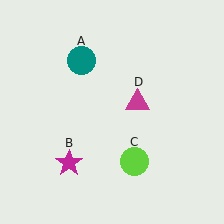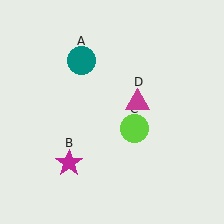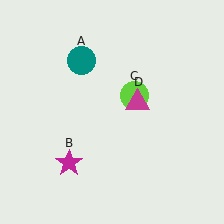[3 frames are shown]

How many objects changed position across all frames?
1 object changed position: lime circle (object C).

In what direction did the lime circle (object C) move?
The lime circle (object C) moved up.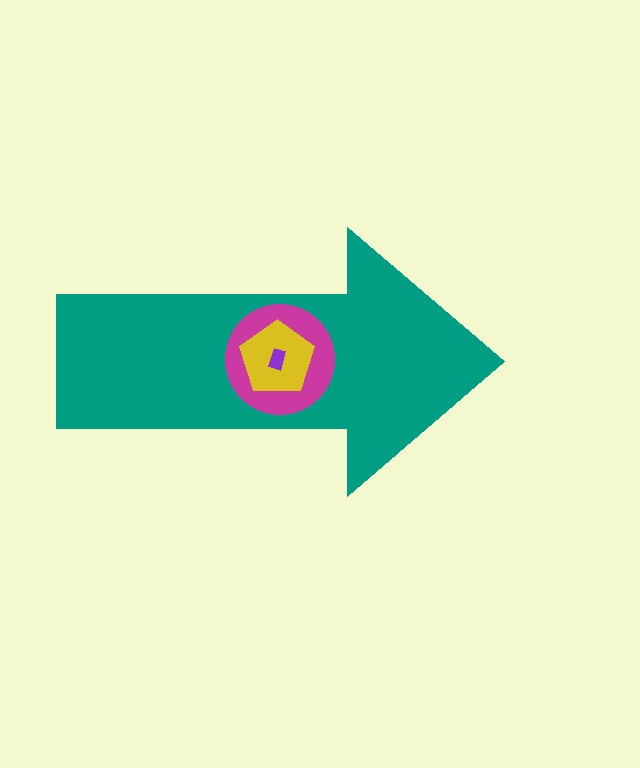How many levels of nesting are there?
4.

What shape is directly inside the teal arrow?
The magenta circle.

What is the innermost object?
The purple rectangle.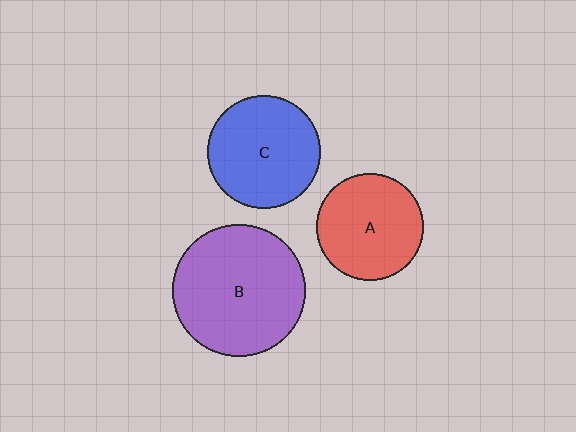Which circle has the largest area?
Circle B (purple).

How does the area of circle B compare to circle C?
Approximately 1.4 times.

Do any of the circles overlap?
No, none of the circles overlap.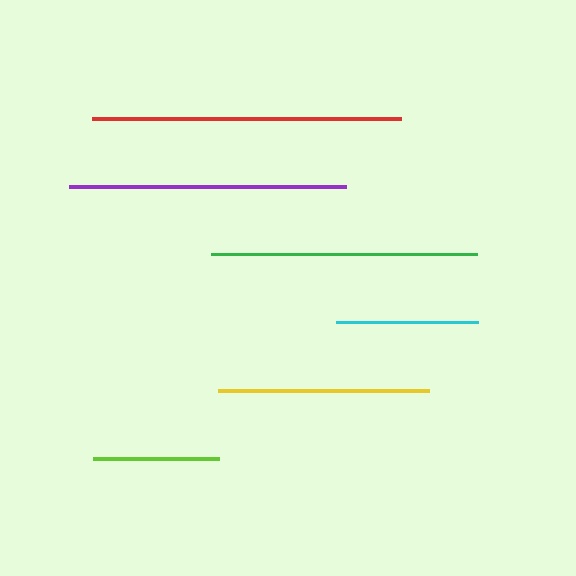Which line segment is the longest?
The red line is the longest at approximately 309 pixels.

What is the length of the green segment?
The green segment is approximately 266 pixels long.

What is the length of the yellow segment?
The yellow segment is approximately 212 pixels long.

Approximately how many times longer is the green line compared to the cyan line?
The green line is approximately 1.9 times the length of the cyan line.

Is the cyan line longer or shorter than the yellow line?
The yellow line is longer than the cyan line.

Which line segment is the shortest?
The lime line is the shortest at approximately 126 pixels.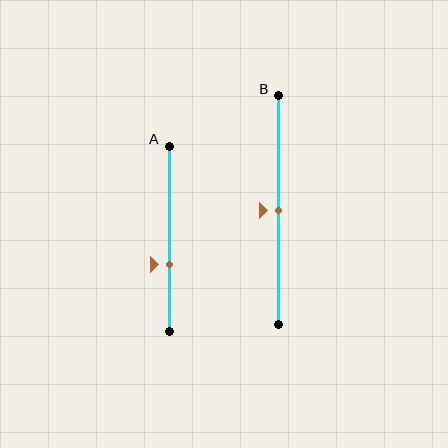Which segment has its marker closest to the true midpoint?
Segment B has its marker closest to the true midpoint.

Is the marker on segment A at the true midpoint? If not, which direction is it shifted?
No, the marker on segment A is shifted downward by about 14% of the segment length.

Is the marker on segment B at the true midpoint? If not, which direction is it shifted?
Yes, the marker on segment B is at the true midpoint.